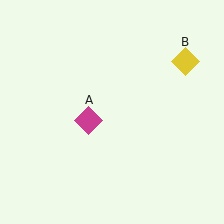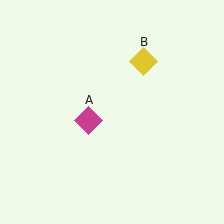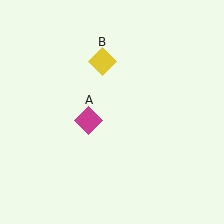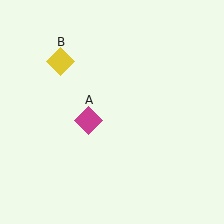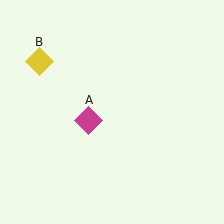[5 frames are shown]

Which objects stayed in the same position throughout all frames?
Magenta diamond (object A) remained stationary.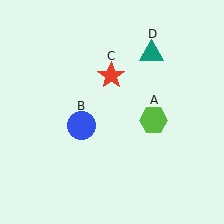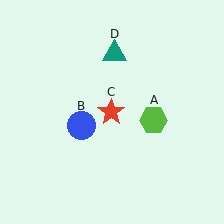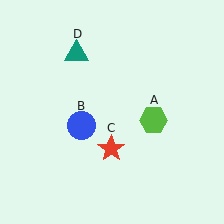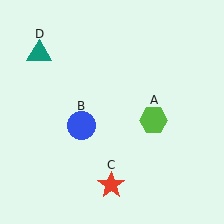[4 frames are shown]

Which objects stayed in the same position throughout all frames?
Lime hexagon (object A) and blue circle (object B) remained stationary.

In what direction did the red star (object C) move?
The red star (object C) moved down.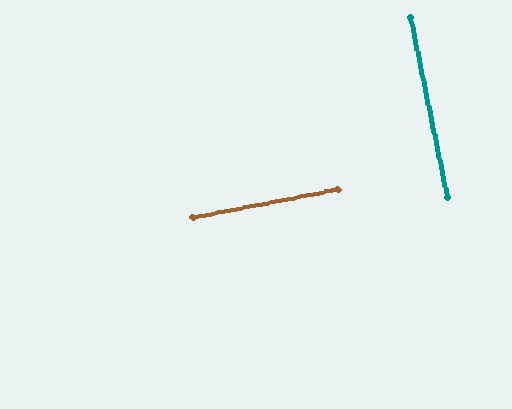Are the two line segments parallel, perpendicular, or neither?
Perpendicular — they meet at approximately 90°.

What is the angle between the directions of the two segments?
Approximately 90 degrees.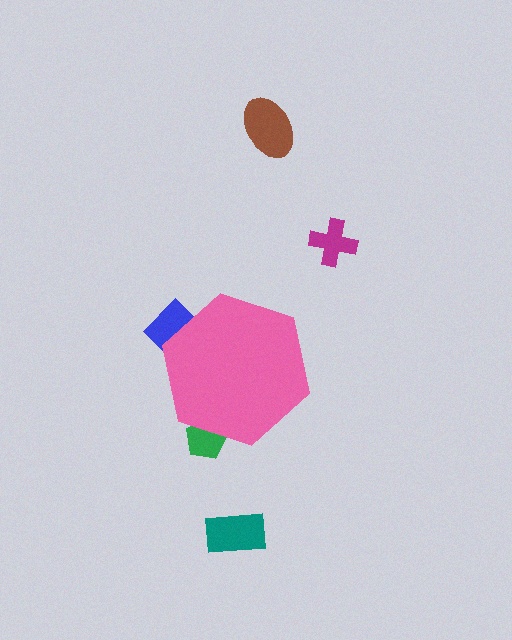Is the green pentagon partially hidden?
Yes, the green pentagon is partially hidden behind the pink hexagon.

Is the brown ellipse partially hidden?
No, the brown ellipse is fully visible.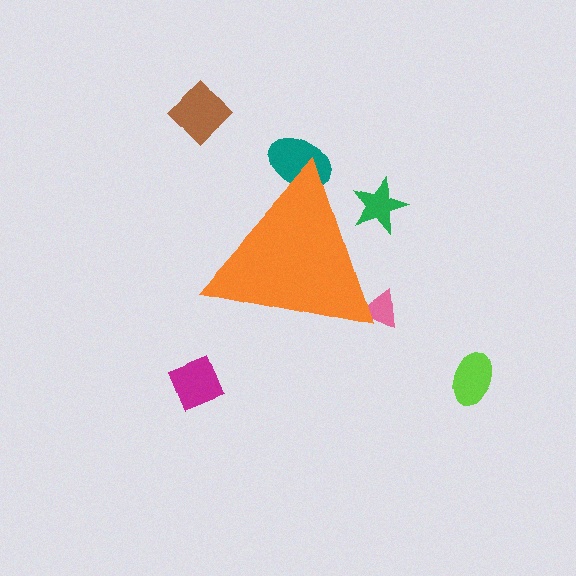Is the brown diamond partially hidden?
No, the brown diamond is fully visible.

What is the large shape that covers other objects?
An orange triangle.